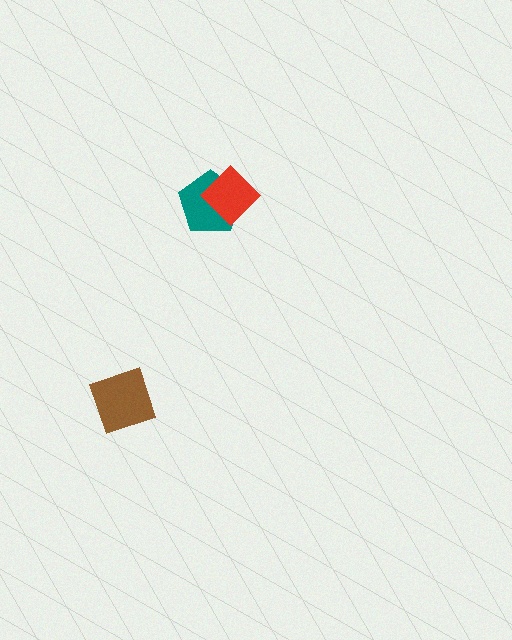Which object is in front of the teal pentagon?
The red diamond is in front of the teal pentagon.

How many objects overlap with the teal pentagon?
1 object overlaps with the teal pentagon.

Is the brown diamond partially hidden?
No, no other shape covers it.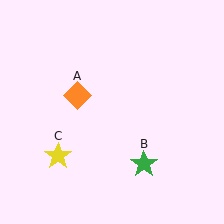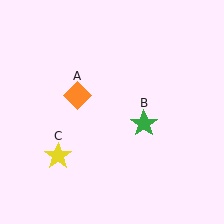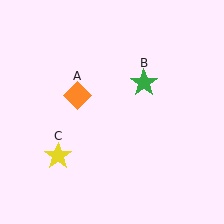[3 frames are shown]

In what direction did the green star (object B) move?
The green star (object B) moved up.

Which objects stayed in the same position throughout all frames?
Orange diamond (object A) and yellow star (object C) remained stationary.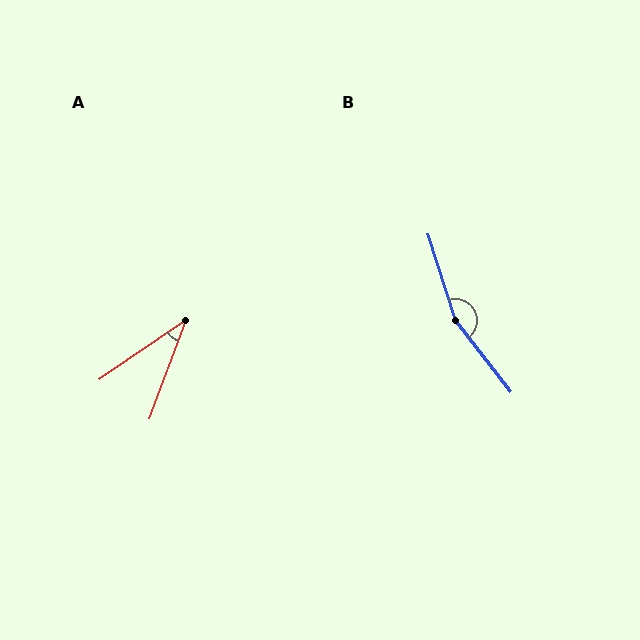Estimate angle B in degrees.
Approximately 160 degrees.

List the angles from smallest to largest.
A (35°), B (160°).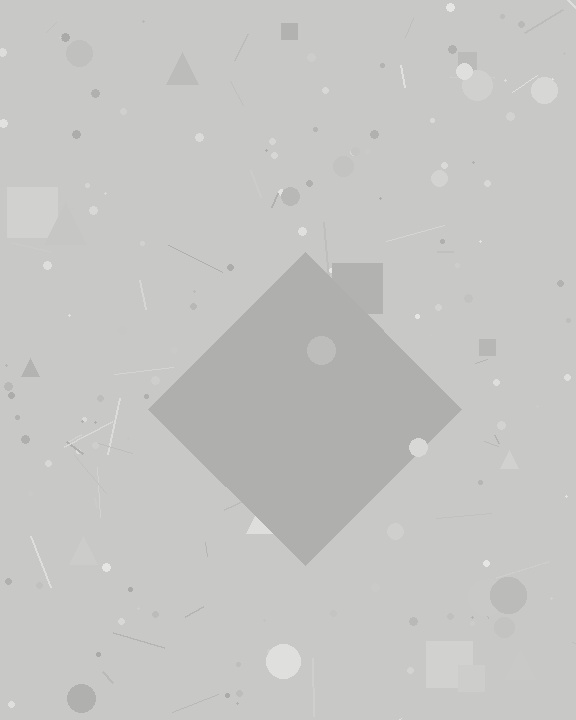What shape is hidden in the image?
A diamond is hidden in the image.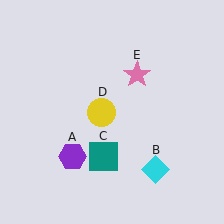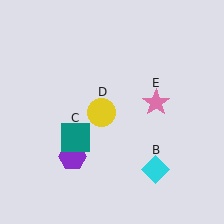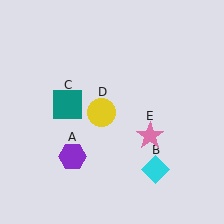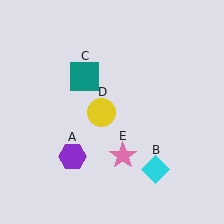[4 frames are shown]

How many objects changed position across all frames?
2 objects changed position: teal square (object C), pink star (object E).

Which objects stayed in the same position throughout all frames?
Purple hexagon (object A) and cyan diamond (object B) and yellow circle (object D) remained stationary.